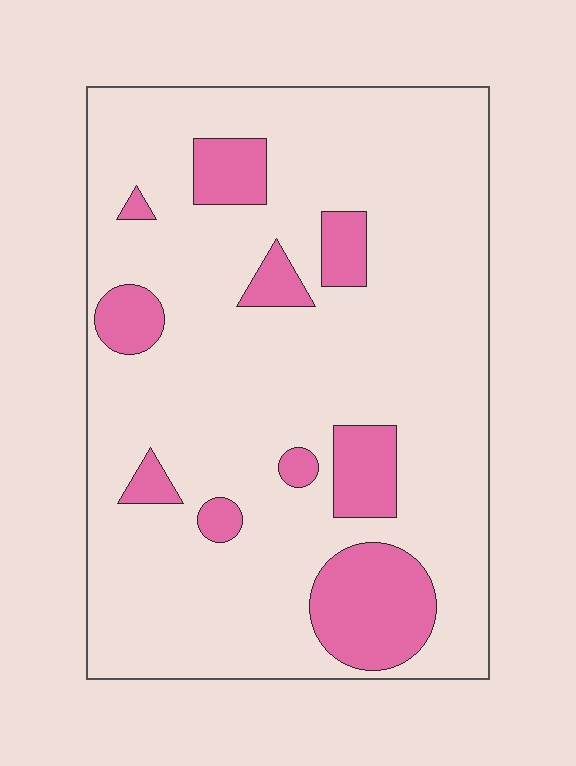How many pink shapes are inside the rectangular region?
10.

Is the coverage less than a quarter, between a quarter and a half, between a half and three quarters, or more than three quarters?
Less than a quarter.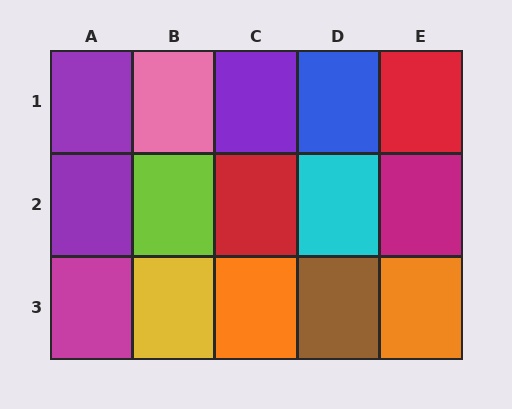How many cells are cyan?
1 cell is cyan.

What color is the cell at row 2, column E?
Magenta.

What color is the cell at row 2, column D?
Cyan.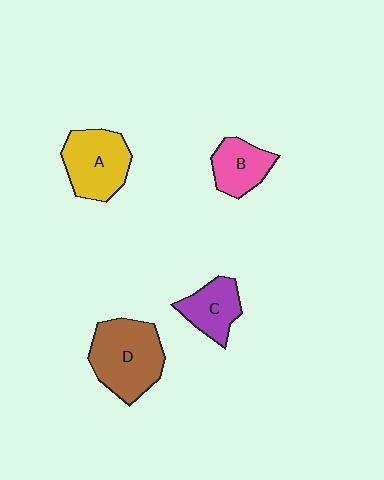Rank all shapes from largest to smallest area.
From largest to smallest: D (brown), A (yellow), C (purple), B (pink).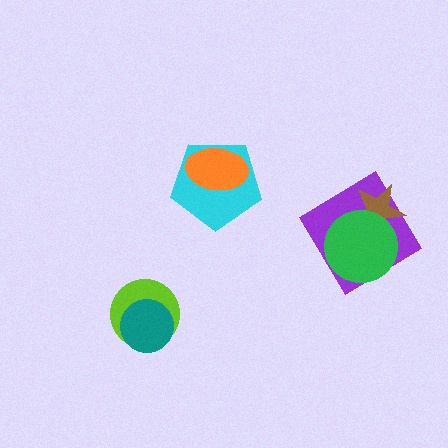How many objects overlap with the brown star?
2 objects overlap with the brown star.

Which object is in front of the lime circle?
The teal circle is in front of the lime circle.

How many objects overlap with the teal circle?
1 object overlaps with the teal circle.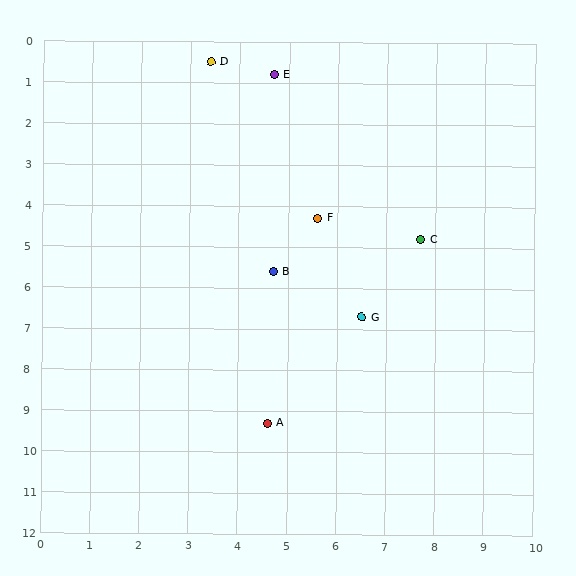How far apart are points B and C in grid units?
Points B and C are about 3.1 grid units apart.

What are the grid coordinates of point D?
Point D is at approximately (3.4, 0.5).